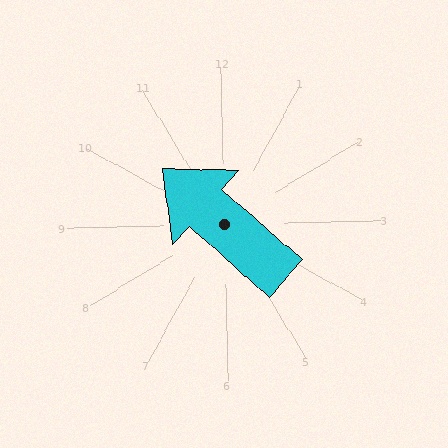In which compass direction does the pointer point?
Northwest.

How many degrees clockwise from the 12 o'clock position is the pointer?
Approximately 313 degrees.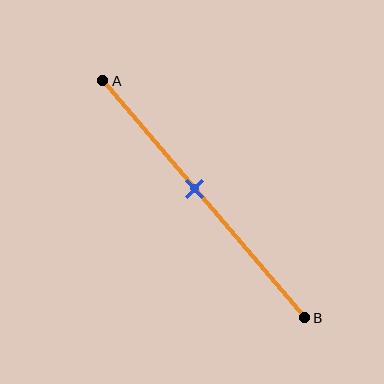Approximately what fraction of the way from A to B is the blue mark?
The blue mark is approximately 45% of the way from A to B.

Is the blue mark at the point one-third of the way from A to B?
No, the mark is at about 45% from A, not at the 33% one-third point.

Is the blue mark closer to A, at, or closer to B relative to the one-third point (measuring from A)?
The blue mark is closer to point B than the one-third point of segment AB.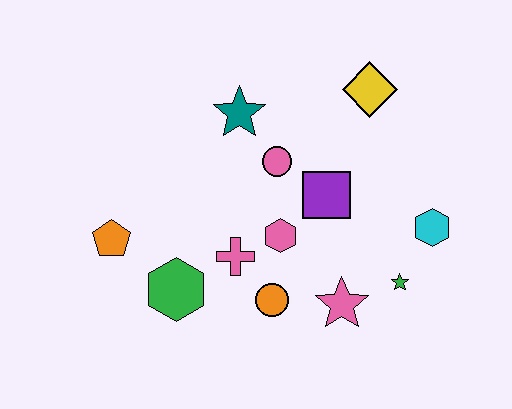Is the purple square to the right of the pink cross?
Yes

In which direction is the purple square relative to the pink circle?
The purple square is to the right of the pink circle.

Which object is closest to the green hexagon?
The pink cross is closest to the green hexagon.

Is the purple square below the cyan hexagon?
No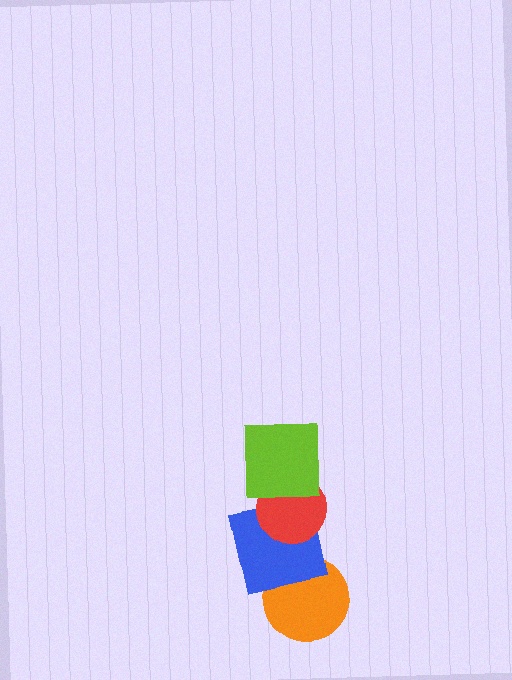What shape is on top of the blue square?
The red circle is on top of the blue square.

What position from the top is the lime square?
The lime square is 1st from the top.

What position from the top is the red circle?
The red circle is 2nd from the top.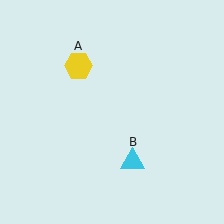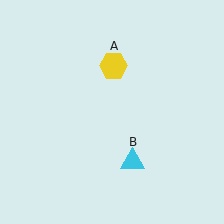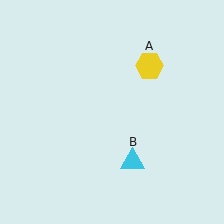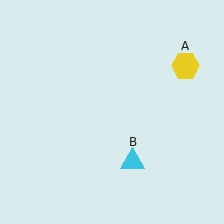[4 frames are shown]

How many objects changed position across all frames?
1 object changed position: yellow hexagon (object A).